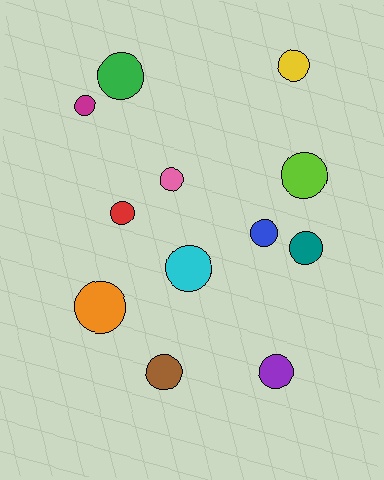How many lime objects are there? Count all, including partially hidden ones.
There is 1 lime object.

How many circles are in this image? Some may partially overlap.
There are 12 circles.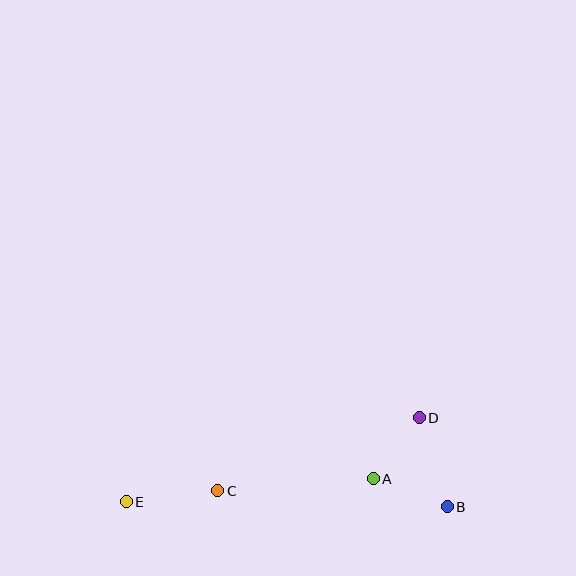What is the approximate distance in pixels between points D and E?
The distance between D and E is approximately 305 pixels.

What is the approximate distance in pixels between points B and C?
The distance between B and C is approximately 230 pixels.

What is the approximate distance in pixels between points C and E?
The distance between C and E is approximately 92 pixels.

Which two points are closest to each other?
Points A and D are closest to each other.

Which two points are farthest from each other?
Points B and E are farthest from each other.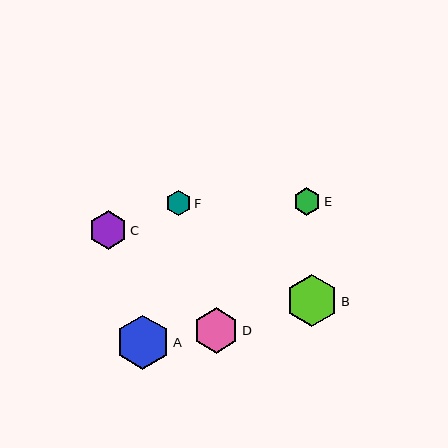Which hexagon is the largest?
Hexagon A is the largest with a size of approximately 54 pixels.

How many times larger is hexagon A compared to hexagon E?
Hexagon A is approximately 2.0 times the size of hexagon E.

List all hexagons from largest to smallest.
From largest to smallest: A, B, D, C, E, F.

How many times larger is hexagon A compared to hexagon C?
Hexagon A is approximately 1.4 times the size of hexagon C.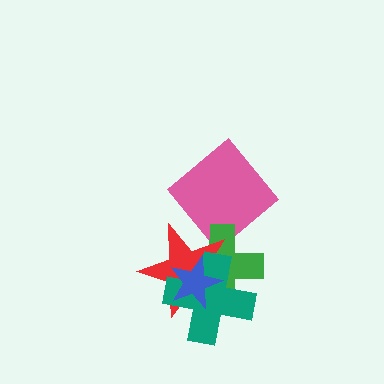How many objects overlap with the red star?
3 objects overlap with the red star.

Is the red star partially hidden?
Yes, it is partially covered by another shape.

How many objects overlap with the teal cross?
3 objects overlap with the teal cross.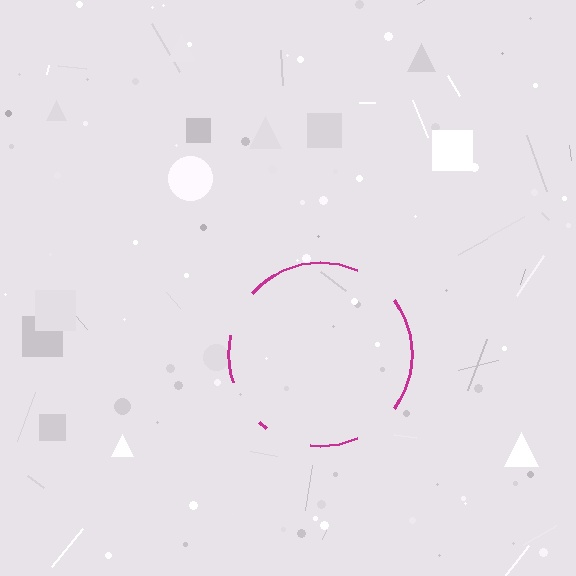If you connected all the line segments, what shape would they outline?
They would outline a circle.